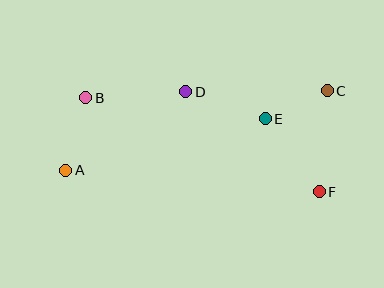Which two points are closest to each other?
Points C and E are closest to each other.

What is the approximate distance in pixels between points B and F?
The distance between B and F is approximately 252 pixels.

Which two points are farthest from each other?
Points A and C are farthest from each other.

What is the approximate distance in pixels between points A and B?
The distance between A and B is approximately 75 pixels.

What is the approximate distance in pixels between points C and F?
The distance between C and F is approximately 101 pixels.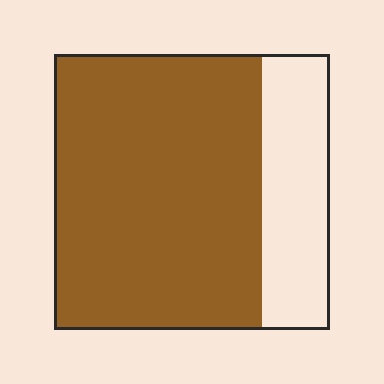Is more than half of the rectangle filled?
Yes.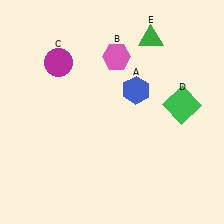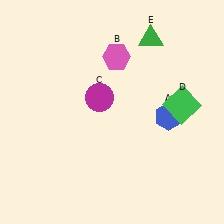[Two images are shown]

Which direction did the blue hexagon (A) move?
The blue hexagon (A) moved right.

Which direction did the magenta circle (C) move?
The magenta circle (C) moved right.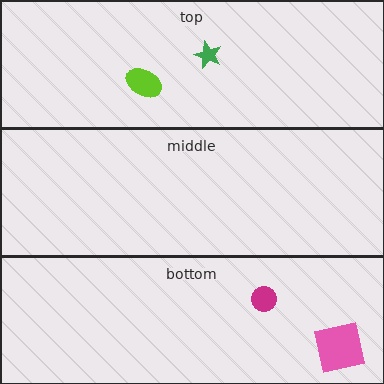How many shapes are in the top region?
2.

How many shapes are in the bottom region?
2.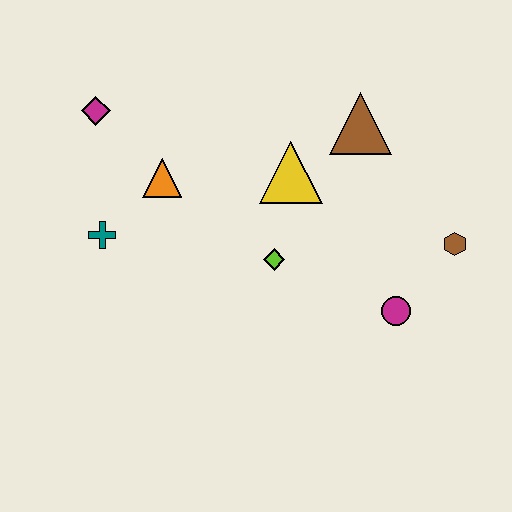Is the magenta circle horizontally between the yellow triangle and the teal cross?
No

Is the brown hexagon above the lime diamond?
Yes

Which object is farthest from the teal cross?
The brown hexagon is farthest from the teal cross.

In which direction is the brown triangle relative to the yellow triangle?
The brown triangle is to the right of the yellow triangle.